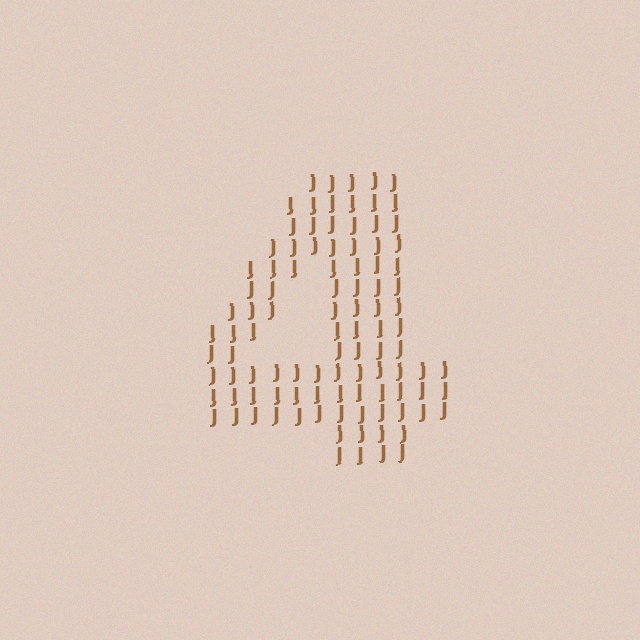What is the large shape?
The large shape is the digit 4.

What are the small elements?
The small elements are letter J's.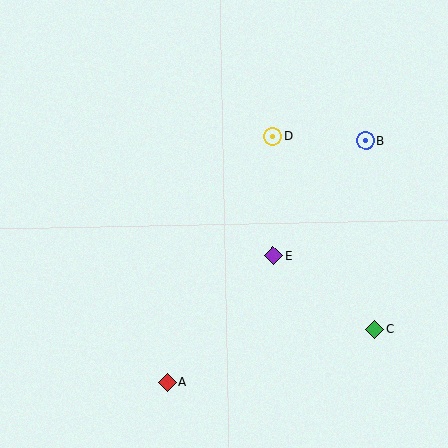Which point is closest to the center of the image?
Point E at (274, 256) is closest to the center.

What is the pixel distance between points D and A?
The distance between D and A is 268 pixels.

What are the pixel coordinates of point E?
Point E is at (274, 256).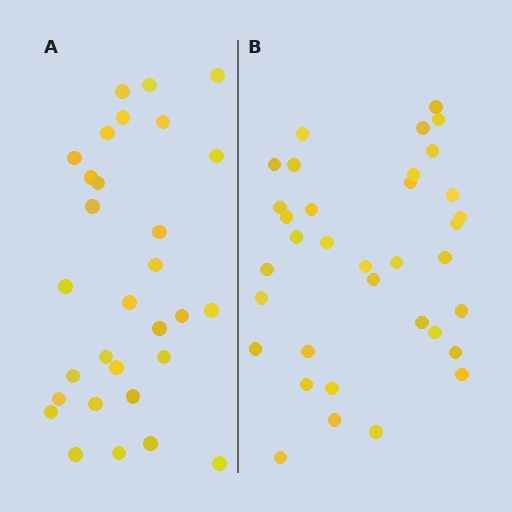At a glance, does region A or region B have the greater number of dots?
Region B (the right region) has more dots.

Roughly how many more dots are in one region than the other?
Region B has about 5 more dots than region A.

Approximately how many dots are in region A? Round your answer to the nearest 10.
About 30 dots.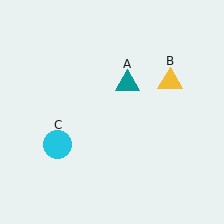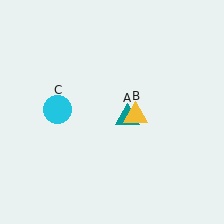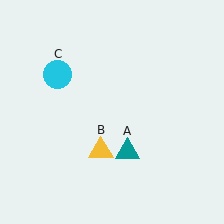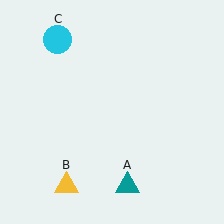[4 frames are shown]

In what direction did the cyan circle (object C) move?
The cyan circle (object C) moved up.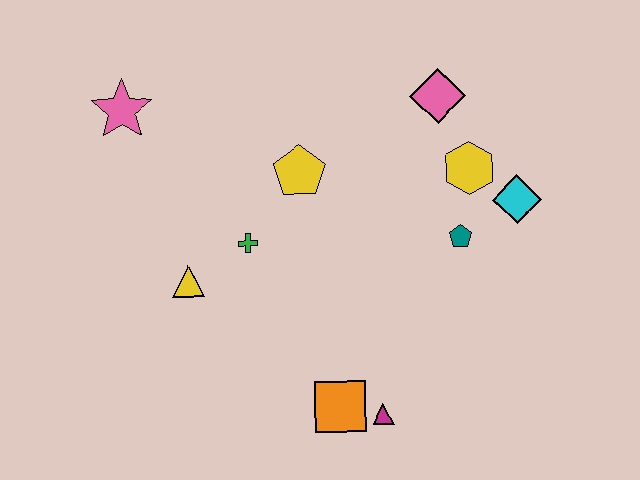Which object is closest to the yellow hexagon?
The cyan diamond is closest to the yellow hexagon.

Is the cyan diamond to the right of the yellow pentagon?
Yes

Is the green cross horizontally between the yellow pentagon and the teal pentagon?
No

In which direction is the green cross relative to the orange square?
The green cross is above the orange square.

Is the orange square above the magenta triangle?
Yes